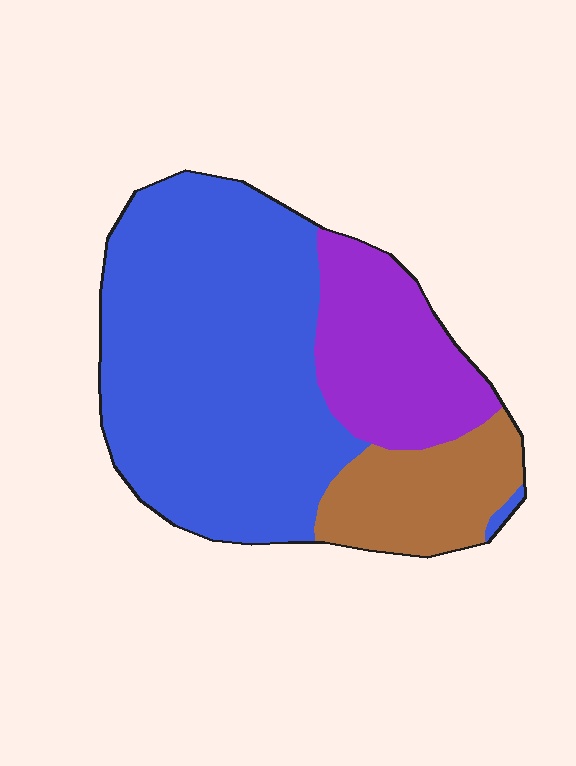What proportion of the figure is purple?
Purple takes up about one fifth (1/5) of the figure.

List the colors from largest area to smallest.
From largest to smallest: blue, purple, brown.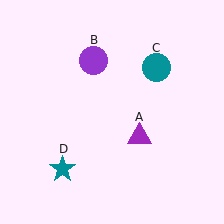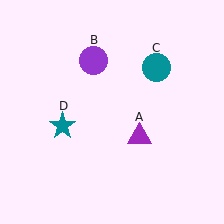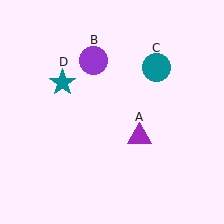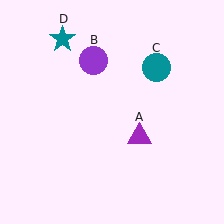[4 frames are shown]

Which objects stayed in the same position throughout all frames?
Purple triangle (object A) and purple circle (object B) and teal circle (object C) remained stationary.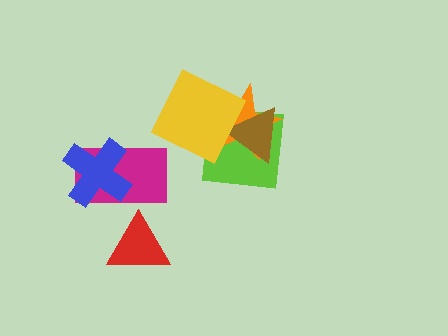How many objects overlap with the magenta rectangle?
2 objects overlap with the magenta rectangle.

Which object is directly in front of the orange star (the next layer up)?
The brown triangle is directly in front of the orange star.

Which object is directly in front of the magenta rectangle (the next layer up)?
The red triangle is directly in front of the magenta rectangle.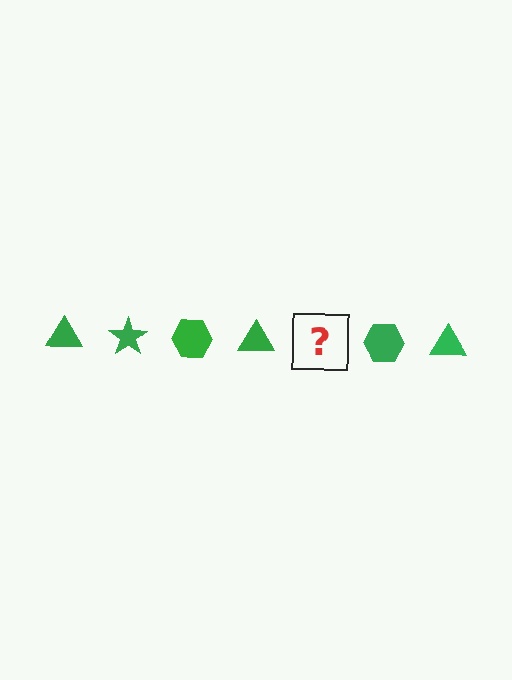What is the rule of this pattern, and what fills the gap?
The rule is that the pattern cycles through triangle, star, hexagon shapes in green. The gap should be filled with a green star.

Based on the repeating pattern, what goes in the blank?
The blank should be a green star.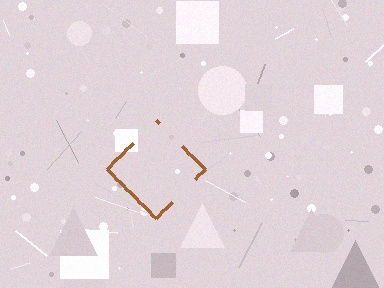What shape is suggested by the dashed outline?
The dashed outline suggests a diamond.